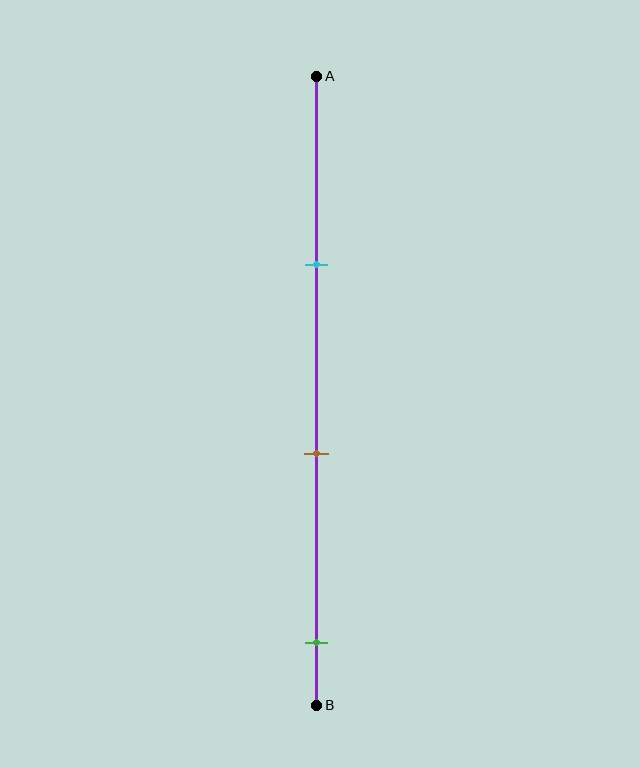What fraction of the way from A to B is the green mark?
The green mark is approximately 90% (0.9) of the way from A to B.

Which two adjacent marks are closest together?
The cyan and brown marks are the closest adjacent pair.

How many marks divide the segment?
There are 3 marks dividing the segment.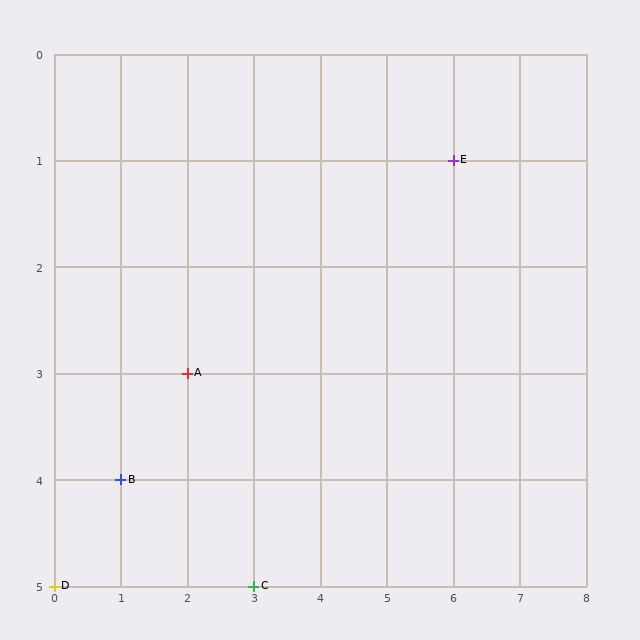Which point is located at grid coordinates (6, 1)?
Point E is at (6, 1).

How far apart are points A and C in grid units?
Points A and C are 1 column and 2 rows apart (about 2.2 grid units diagonally).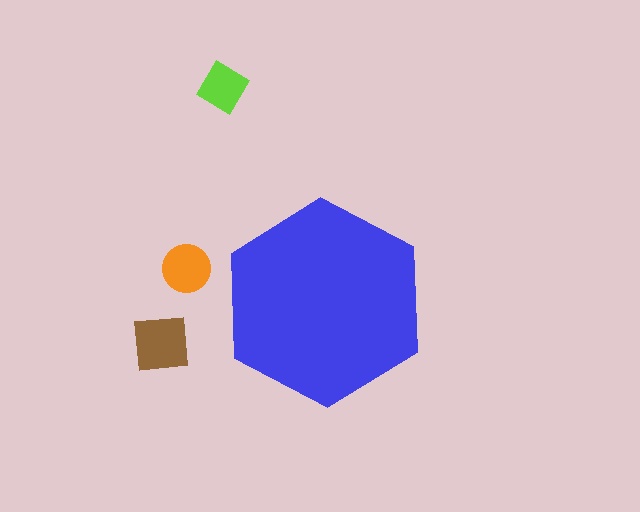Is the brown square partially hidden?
No, the brown square is fully visible.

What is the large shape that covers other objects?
A blue hexagon.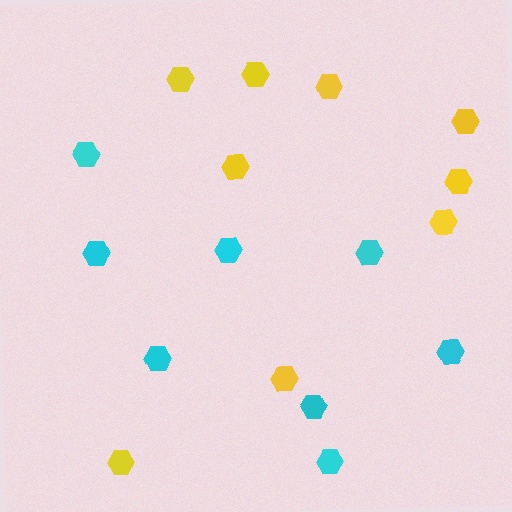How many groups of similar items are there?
There are 2 groups: one group of yellow hexagons (9) and one group of cyan hexagons (8).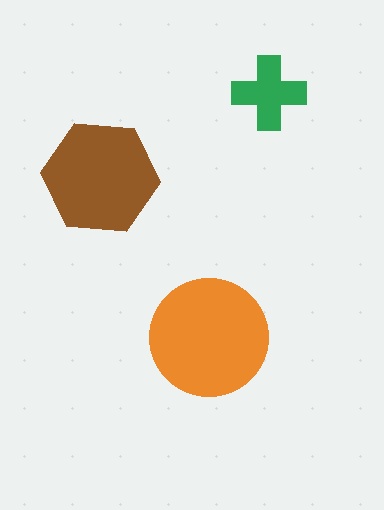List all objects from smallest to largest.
The green cross, the brown hexagon, the orange circle.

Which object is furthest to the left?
The brown hexagon is leftmost.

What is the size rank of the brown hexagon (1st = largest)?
2nd.